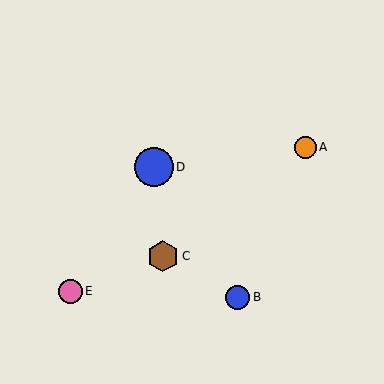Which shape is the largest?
The blue circle (labeled D) is the largest.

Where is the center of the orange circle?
The center of the orange circle is at (305, 147).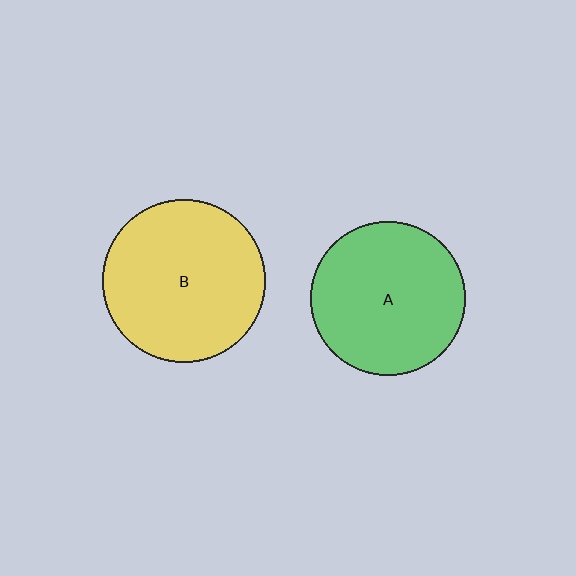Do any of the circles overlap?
No, none of the circles overlap.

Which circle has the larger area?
Circle B (yellow).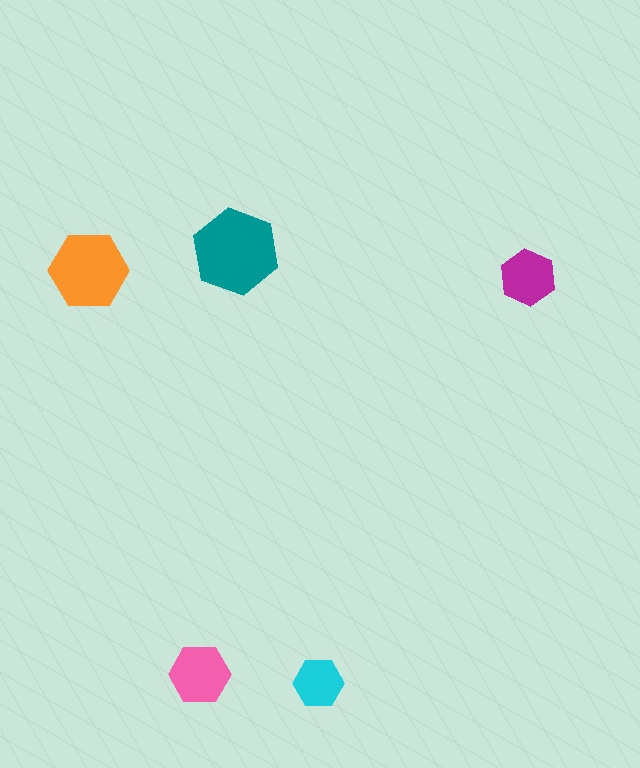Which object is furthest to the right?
The magenta hexagon is rightmost.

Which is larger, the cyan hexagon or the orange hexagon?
The orange one.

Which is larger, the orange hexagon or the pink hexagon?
The orange one.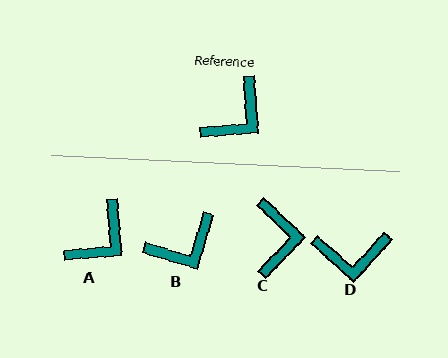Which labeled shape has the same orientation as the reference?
A.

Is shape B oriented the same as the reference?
No, it is off by about 22 degrees.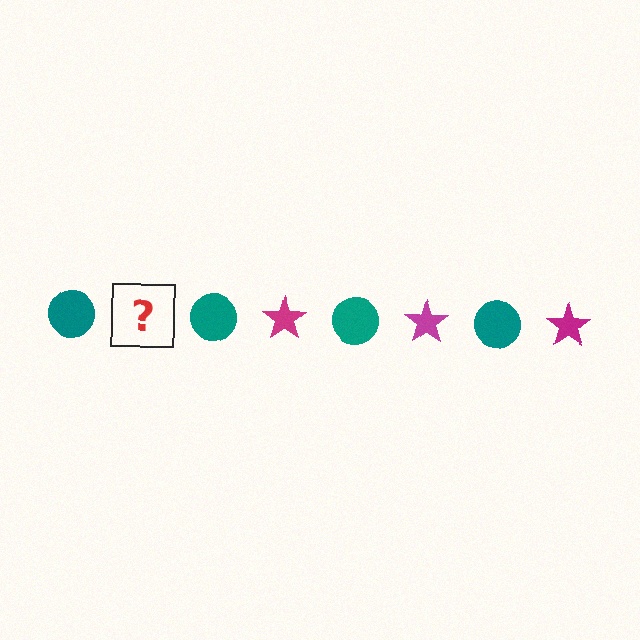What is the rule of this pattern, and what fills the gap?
The rule is that the pattern alternates between teal circle and magenta star. The gap should be filled with a magenta star.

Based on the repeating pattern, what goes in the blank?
The blank should be a magenta star.